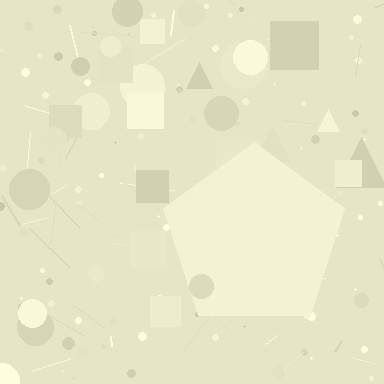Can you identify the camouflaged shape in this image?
The camouflaged shape is a pentagon.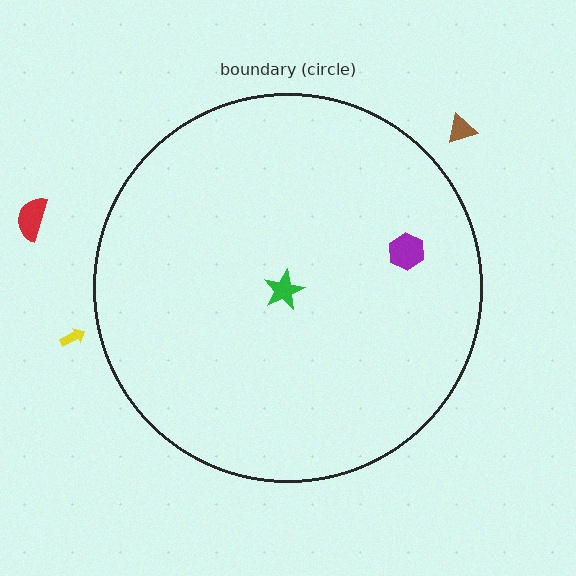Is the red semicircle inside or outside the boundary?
Outside.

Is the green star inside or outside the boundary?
Inside.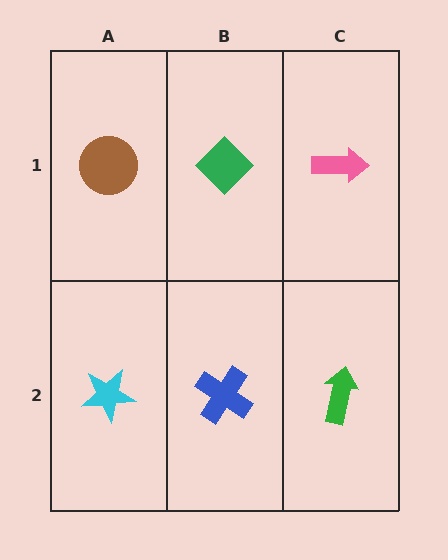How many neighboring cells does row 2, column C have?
2.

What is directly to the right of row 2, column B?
A green arrow.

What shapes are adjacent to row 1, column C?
A green arrow (row 2, column C), a green diamond (row 1, column B).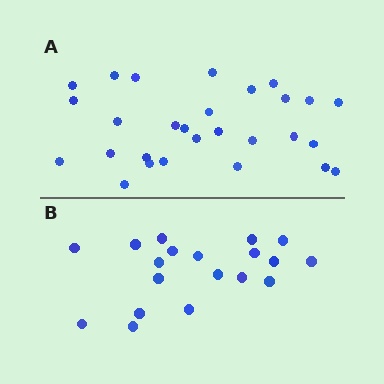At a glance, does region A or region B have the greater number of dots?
Region A (the top region) has more dots.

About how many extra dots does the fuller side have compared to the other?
Region A has roughly 8 or so more dots than region B.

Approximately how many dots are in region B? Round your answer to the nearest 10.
About 20 dots. (The exact count is 19, which rounds to 20.)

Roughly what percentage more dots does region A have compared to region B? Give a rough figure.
About 45% more.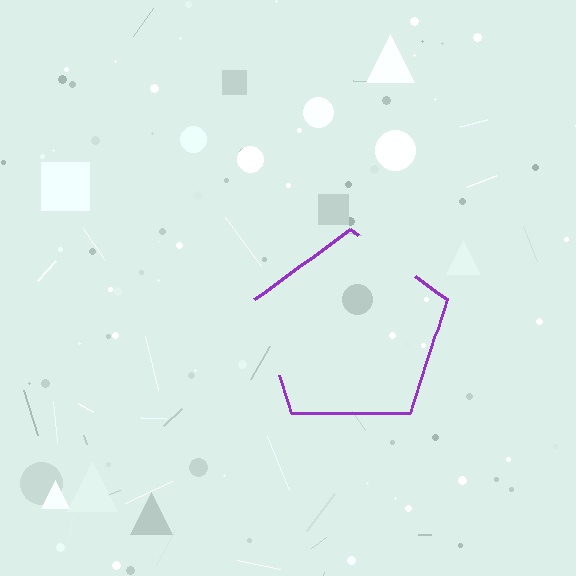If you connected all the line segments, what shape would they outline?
They would outline a pentagon.